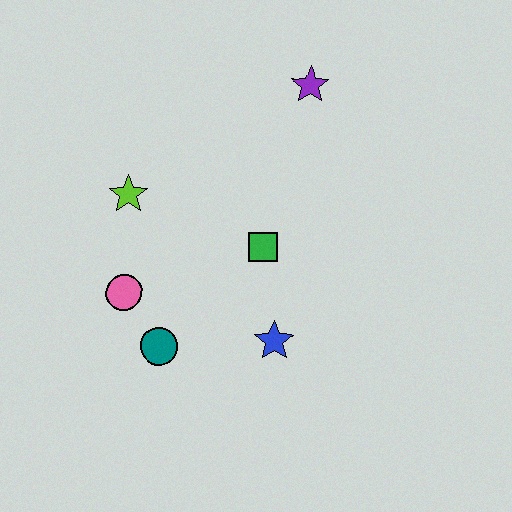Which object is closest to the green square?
The blue star is closest to the green square.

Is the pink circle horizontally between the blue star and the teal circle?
No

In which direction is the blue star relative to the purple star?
The blue star is below the purple star.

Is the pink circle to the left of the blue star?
Yes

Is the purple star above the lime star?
Yes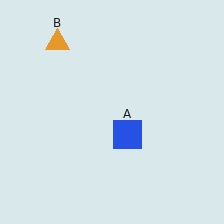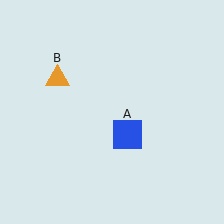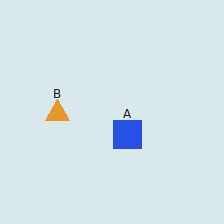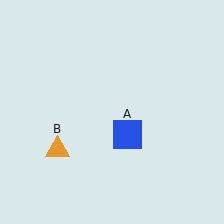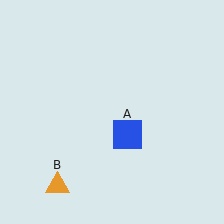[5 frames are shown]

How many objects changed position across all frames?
1 object changed position: orange triangle (object B).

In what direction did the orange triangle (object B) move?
The orange triangle (object B) moved down.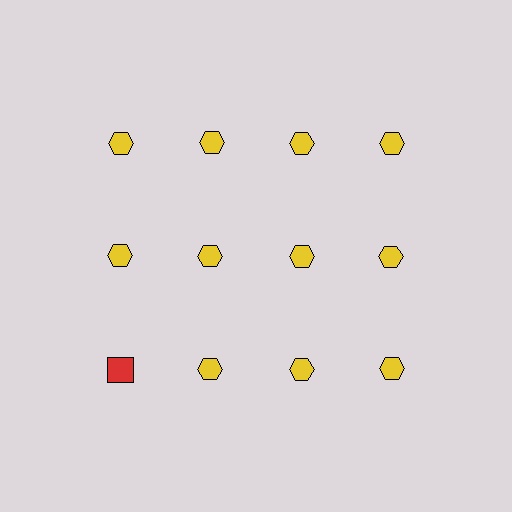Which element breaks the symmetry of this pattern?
The red square in the third row, leftmost column breaks the symmetry. All other shapes are yellow hexagons.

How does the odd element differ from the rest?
It differs in both color (red instead of yellow) and shape (square instead of hexagon).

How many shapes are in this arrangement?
There are 12 shapes arranged in a grid pattern.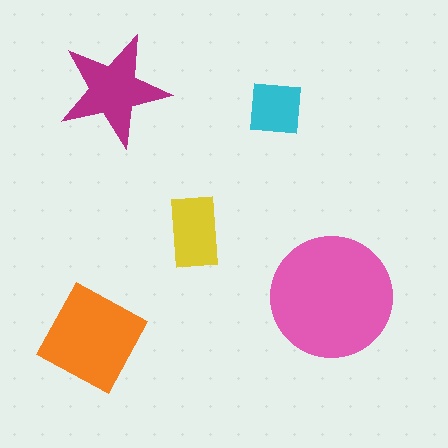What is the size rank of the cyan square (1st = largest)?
5th.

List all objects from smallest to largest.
The cyan square, the yellow rectangle, the magenta star, the orange square, the pink circle.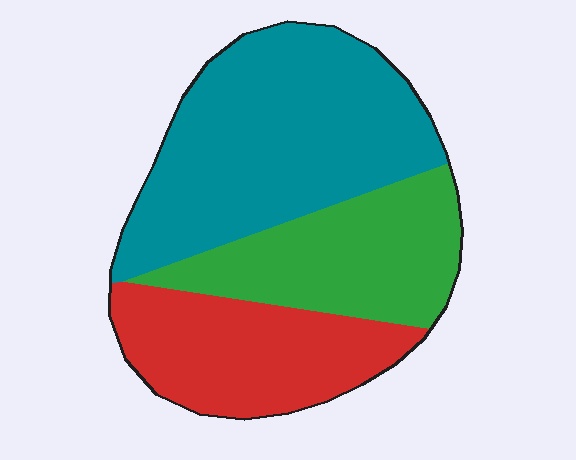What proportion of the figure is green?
Green covers 27% of the figure.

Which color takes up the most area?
Teal, at roughly 45%.